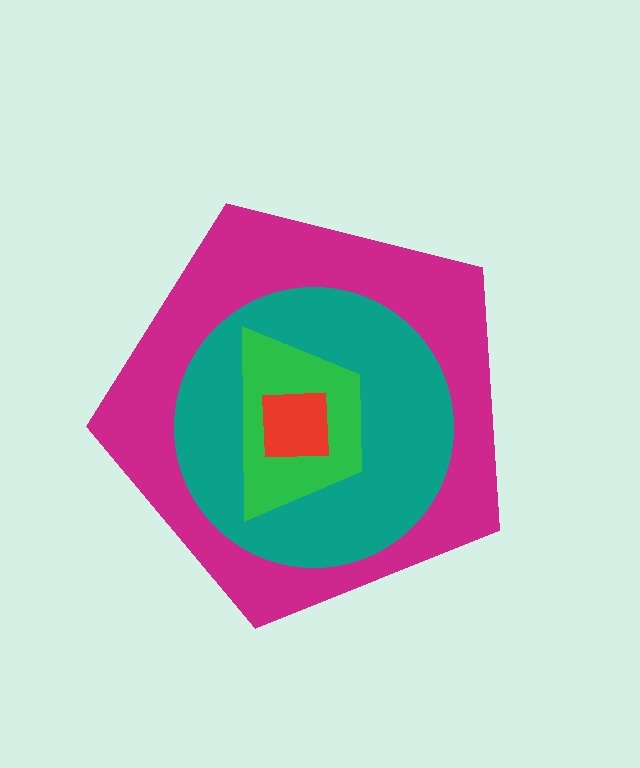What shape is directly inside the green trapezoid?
The red square.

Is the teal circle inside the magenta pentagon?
Yes.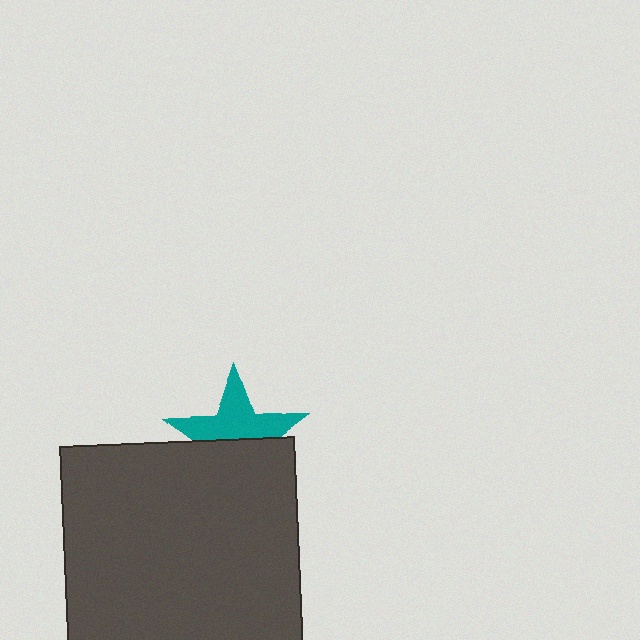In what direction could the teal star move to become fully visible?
The teal star could move up. That would shift it out from behind the dark gray rectangle entirely.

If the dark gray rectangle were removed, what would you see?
You would see the complete teal star.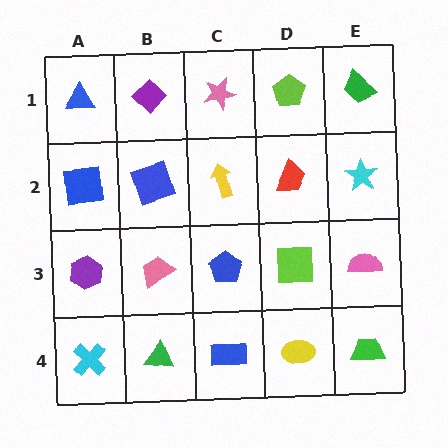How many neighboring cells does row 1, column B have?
3.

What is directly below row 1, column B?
A blue square.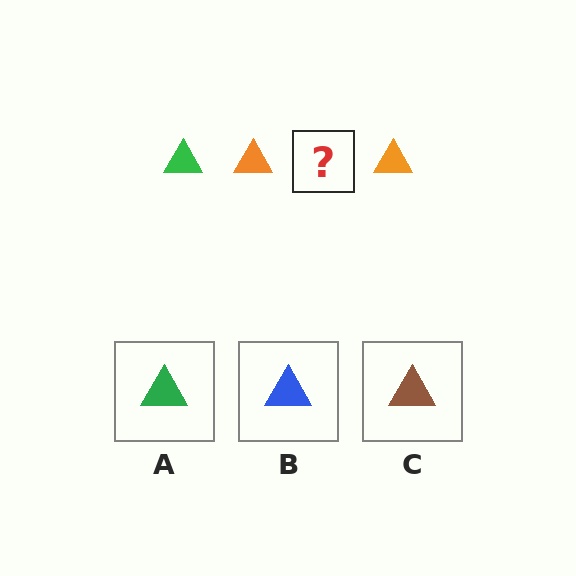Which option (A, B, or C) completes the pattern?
A.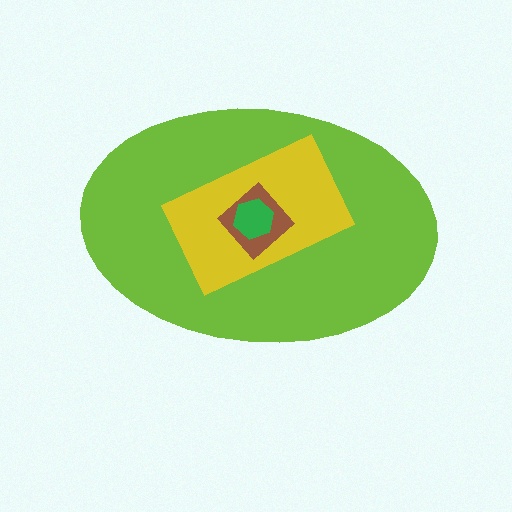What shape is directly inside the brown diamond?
The green hexagon.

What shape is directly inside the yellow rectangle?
The brown diamond.